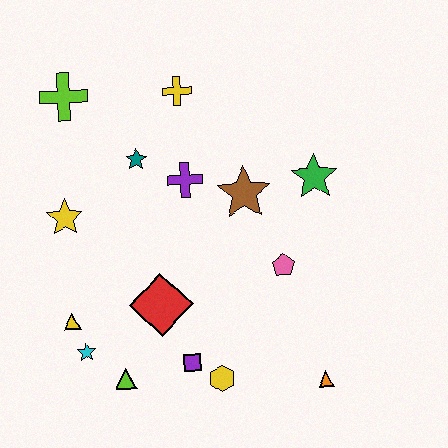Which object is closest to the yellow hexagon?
The purple square is closest to the yellow hexagon.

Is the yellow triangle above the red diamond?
No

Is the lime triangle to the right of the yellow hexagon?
No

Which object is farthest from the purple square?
The lime cross is farthest from the purple square.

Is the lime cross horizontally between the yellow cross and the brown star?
No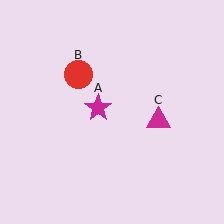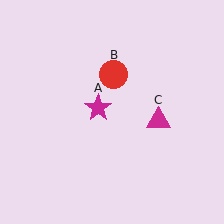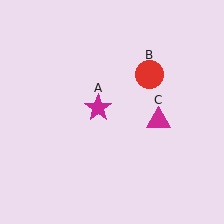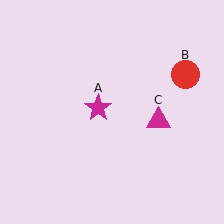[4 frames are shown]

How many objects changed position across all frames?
1 object changed position: red circle (object B).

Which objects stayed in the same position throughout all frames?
Magenta star (object A) and magenta triangle (object C) remained stationary.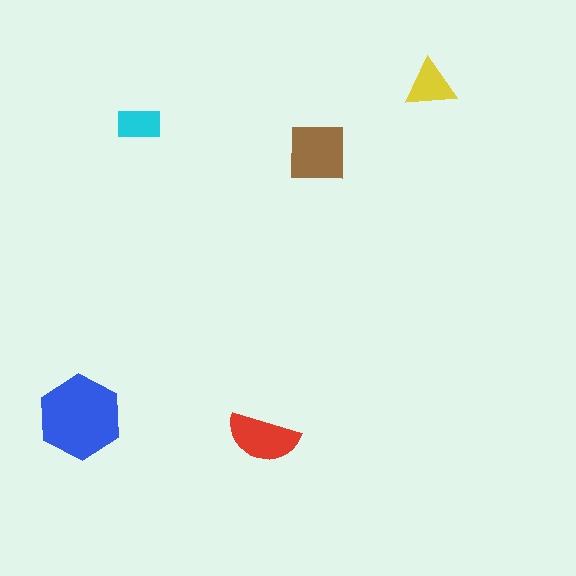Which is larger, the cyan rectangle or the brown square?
The brown square.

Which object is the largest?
The blue hexagon.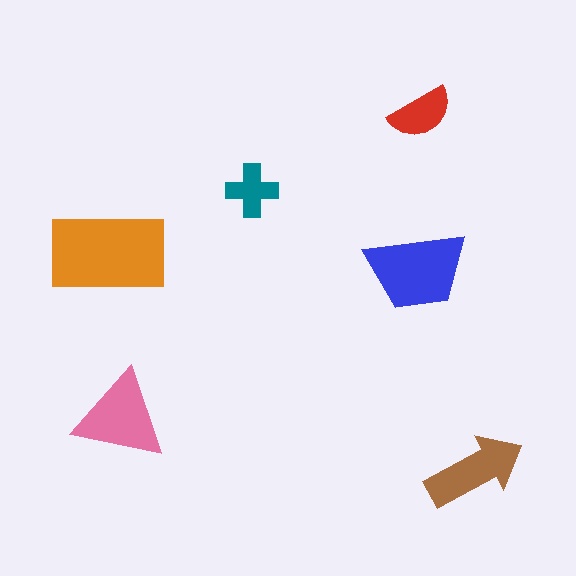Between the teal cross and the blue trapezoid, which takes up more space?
The blue trapezoid.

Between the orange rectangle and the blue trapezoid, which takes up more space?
The orange rectangle.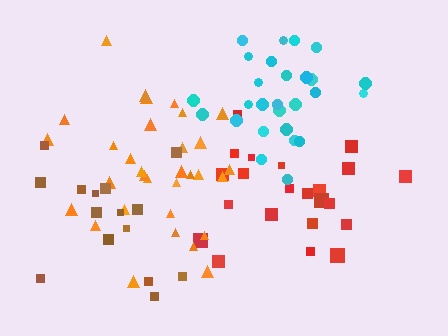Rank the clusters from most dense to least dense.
cyan, red, orange, brown.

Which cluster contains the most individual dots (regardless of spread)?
Orange (32).